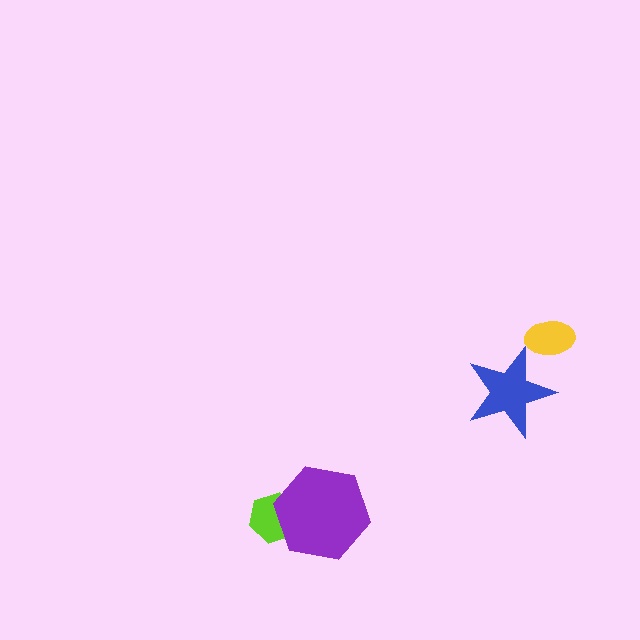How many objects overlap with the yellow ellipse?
0 objects overlap with the yellow ellipse.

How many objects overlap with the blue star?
0 objects overlap with the blue star.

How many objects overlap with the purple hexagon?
1 object overlaps with the purple hexagon.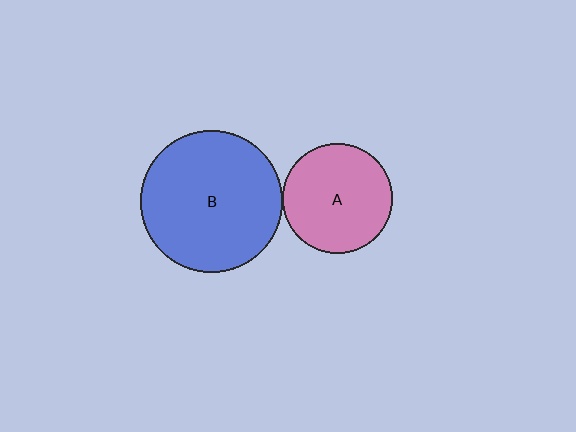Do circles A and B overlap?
Yes.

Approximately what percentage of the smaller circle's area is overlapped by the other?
Approximately 5%.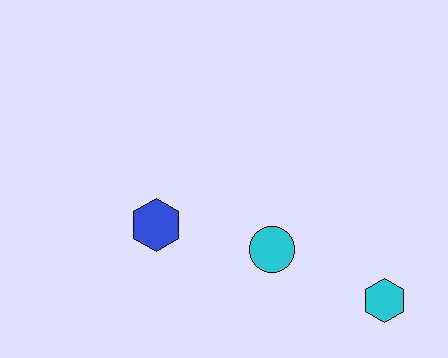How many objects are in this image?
There are 3 objects.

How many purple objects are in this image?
There are no purple objects.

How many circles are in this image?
There is 1 circle.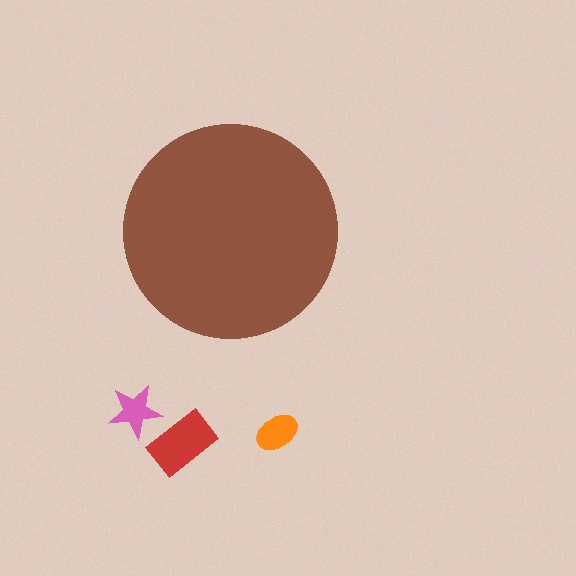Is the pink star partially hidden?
No, the pink star is fully visible.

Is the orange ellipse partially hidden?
No, the orange ellipse is fully visible.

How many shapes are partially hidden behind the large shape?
0 shapes are partially hidden.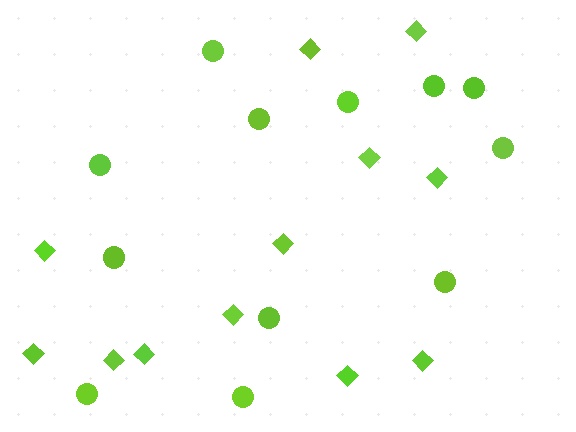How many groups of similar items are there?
There are 2 groups: one group of circles (12) and one group of diamonds (12).